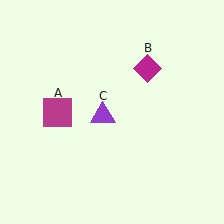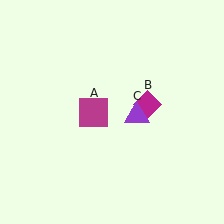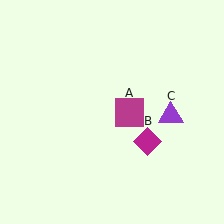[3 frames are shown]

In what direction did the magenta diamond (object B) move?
The magenta diamond (object B) moved down.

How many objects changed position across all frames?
3 objects changed position: magenta square (object A), magenta diamond (object B), purple triangle (object C).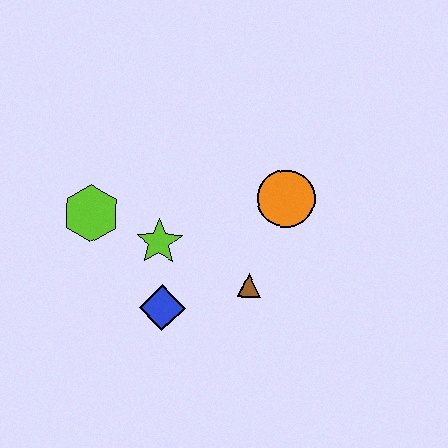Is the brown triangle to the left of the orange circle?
Yes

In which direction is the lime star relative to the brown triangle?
The lime star is to the left of the brown triangle.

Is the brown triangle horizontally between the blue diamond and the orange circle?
Yes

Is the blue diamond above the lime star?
No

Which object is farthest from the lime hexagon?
The orange circle is farthest from the lime hexagon.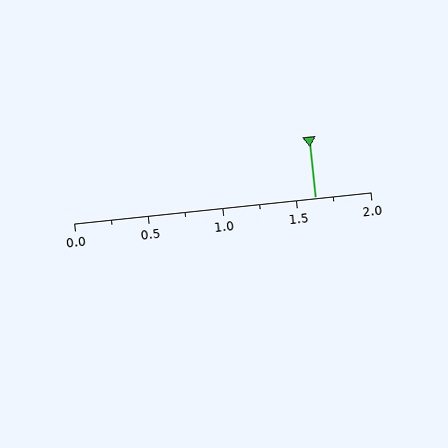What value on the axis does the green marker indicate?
The marker indicates approximately 1.62.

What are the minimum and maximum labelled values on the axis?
The axis runs from 0.0 to 2.0.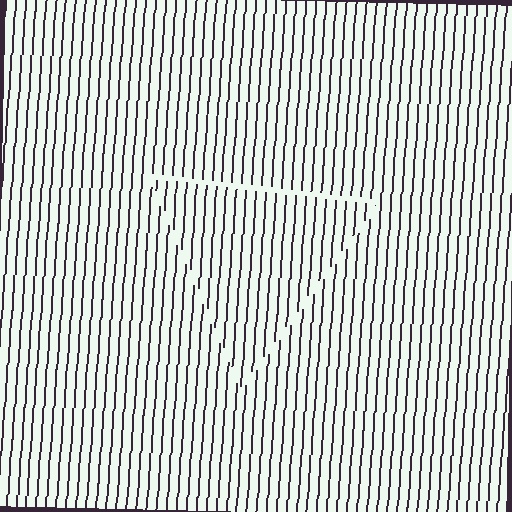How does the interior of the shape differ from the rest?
The interior of the shape contains the same grating, shifted by half a period — the contour is defined by the phase discontinuity where line-ends from the inner and outer gratings abut.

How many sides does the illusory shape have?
3 sides — the line-ends trace a triangle.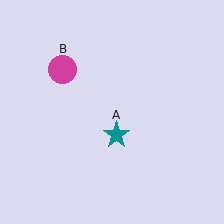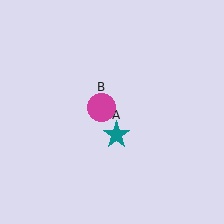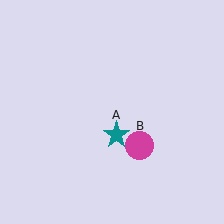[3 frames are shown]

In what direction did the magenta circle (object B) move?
The magenta circle (object B) moved down and to the right.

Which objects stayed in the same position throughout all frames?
Teal star (object A) remained stationary.